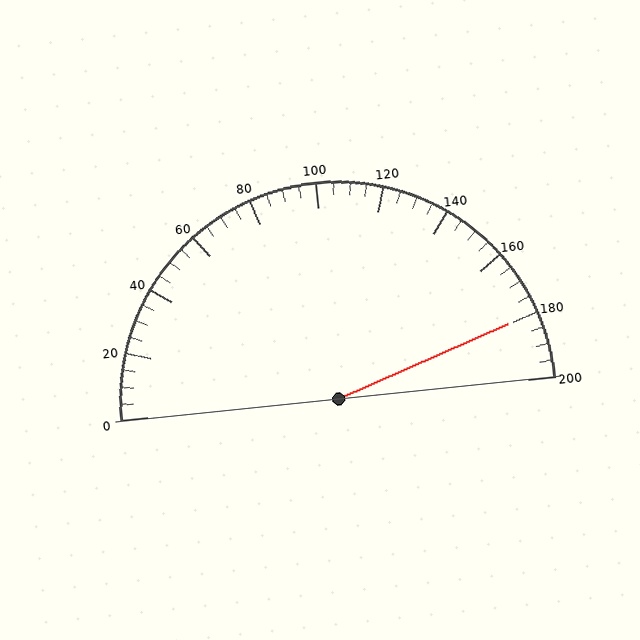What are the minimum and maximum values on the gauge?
The gauge ranges from 0 to 200.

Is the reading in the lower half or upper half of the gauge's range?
The reading is in the upper half of the range (0 to 200).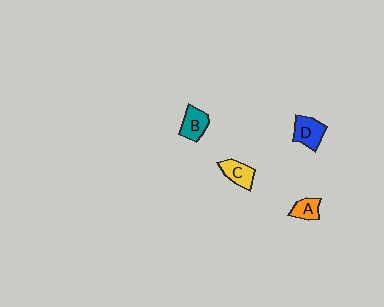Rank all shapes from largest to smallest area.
From largest to smallest: D (blue), B (teal), C (yellow), A (orange).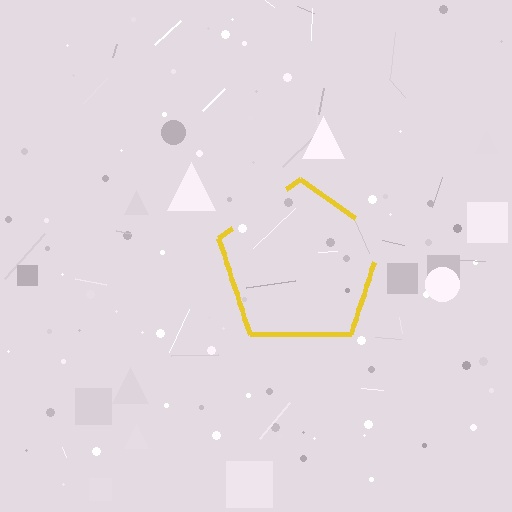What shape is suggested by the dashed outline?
The dashed outline suggests a pentagon.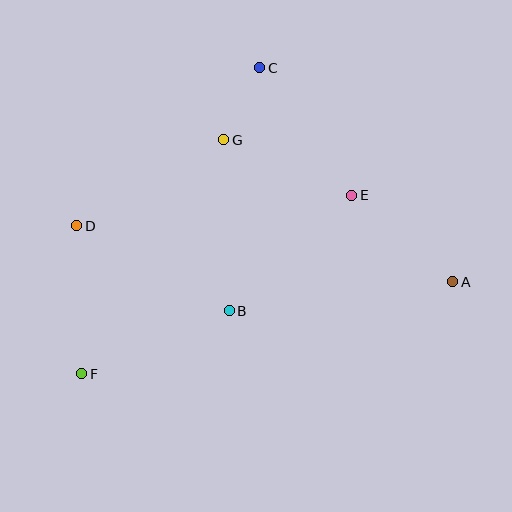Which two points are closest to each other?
Points C and G are closest to each other.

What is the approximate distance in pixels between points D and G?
The distance between D and G is approximately 170 pixels.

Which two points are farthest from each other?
Points A and F are farthest from each other.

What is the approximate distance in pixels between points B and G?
The distance between B and G is approximately 171 pixels.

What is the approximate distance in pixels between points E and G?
The distance between E and G is approximately 140 pixels.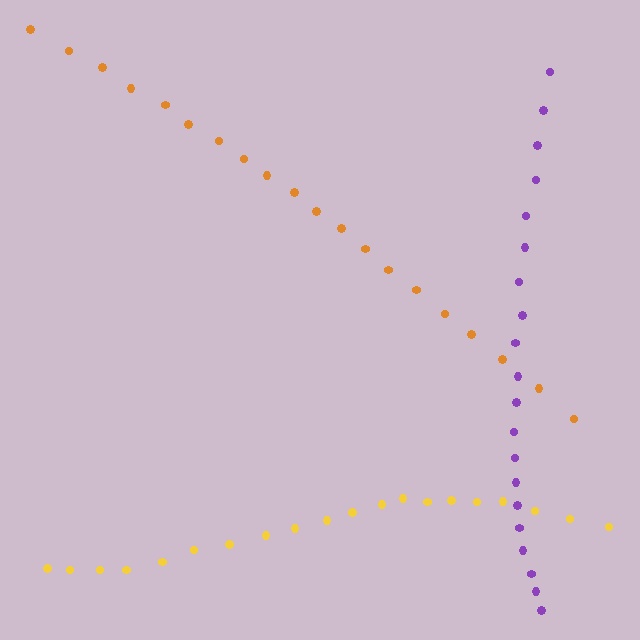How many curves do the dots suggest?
There are 3 distinct paths.